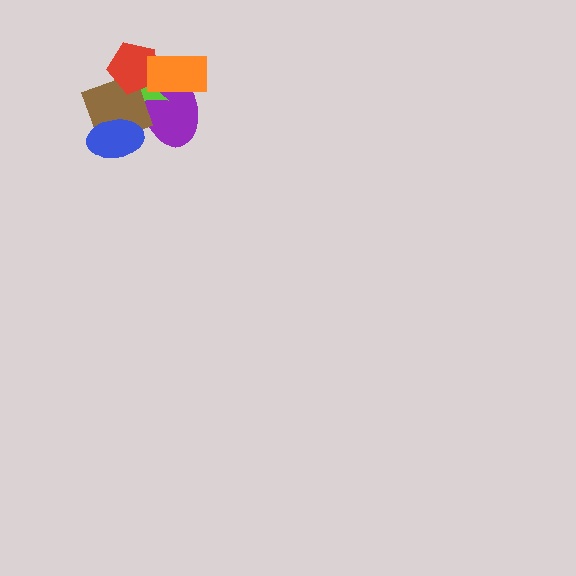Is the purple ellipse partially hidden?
Yes, it is partially covered by another shape.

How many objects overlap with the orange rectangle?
3 objects overlap with the orange rectangle.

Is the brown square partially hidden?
Yes, it is partially covered by another shape.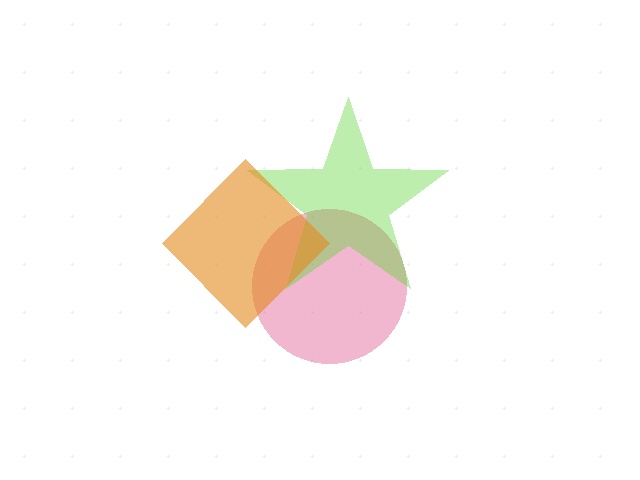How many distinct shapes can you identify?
There are 3 distinct shapes: a pink circle, a lime star, an orange diamond.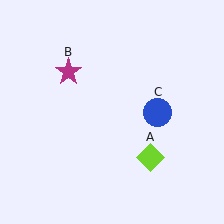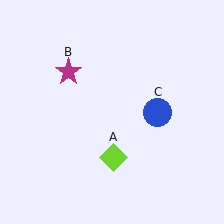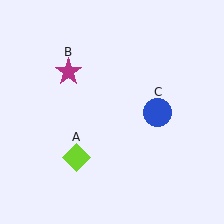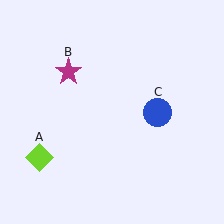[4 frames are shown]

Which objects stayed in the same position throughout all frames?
Magenta star (object B) and blue circle (object C) remained stationary.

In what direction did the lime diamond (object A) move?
The lime diamond (object A) moved left.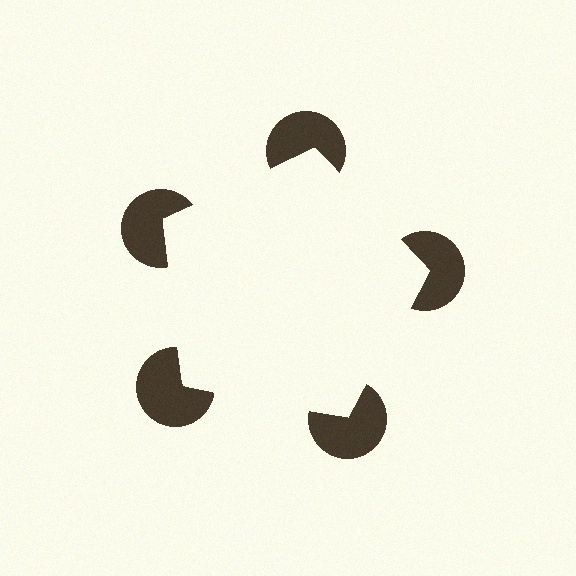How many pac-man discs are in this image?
There are 5 — one at each vertex of the illusory pentagon.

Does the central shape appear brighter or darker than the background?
It typically appears slightly brighter than the background, even though no actual brightness change is drawn.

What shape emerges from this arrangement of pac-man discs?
An illusory pentagon — its edges are inferred from the aligned wedge cuts in the pac-man discs, not physically drawn.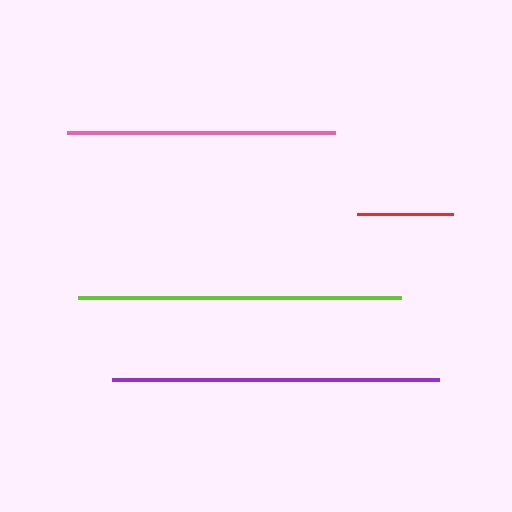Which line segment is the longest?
The purple line is the longest at approximately 327 pixels.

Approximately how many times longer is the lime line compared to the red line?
The lime line is approximately 3.4 times the length of the red line.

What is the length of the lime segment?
The lime segment is approximately 323 pixels long.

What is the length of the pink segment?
The pink segment is approximately 268 pixels long.